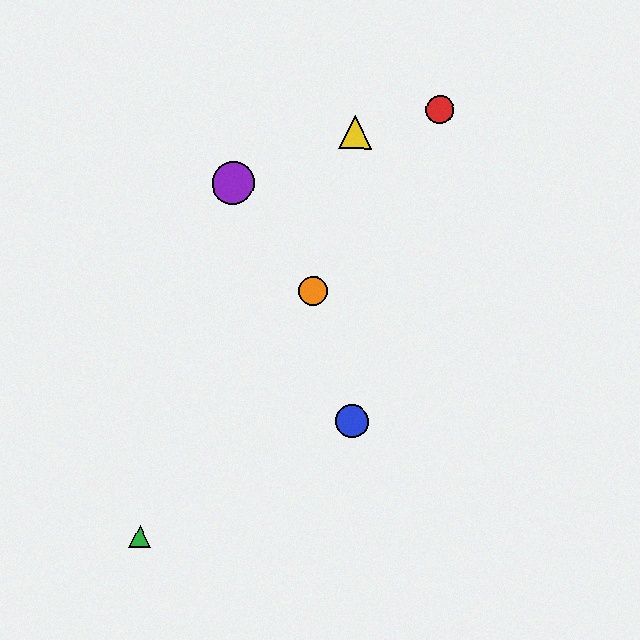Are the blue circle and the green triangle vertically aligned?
No, the blue circle is at x≈352 and the green triangle is at x≈140.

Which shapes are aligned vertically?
The blue circle, the yellow triangle are aligned vertically.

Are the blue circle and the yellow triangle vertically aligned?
Yes, both are at x≈352.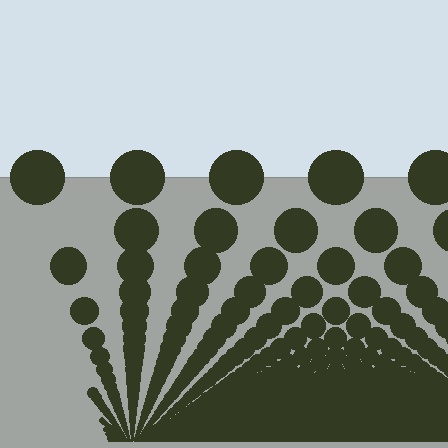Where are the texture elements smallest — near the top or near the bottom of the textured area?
Near the bottom.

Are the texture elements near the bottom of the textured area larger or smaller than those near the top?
Smaller. The gradient is inverted — elements near the bottom are smaller and denser.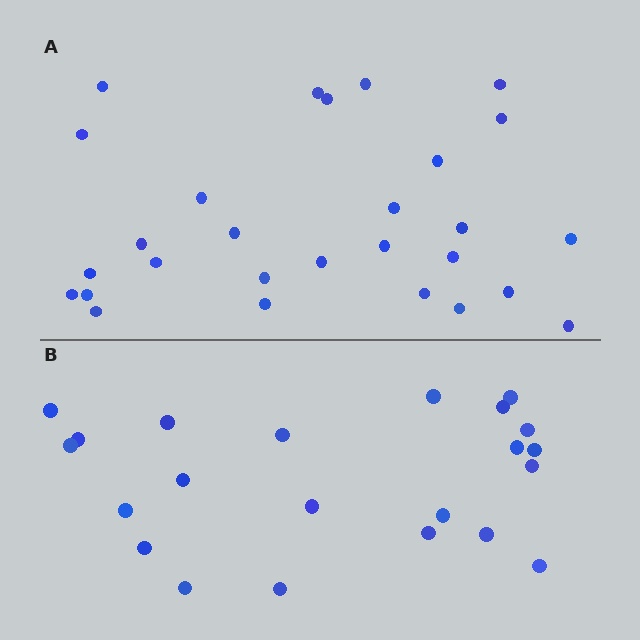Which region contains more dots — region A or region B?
Region A (the top region) has more dots.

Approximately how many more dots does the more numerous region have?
Region A has about 6 more dots than region B.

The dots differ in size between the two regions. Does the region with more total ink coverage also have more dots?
No. Region B has more total ink coverage because its dots are larger, but region A actually contains more individual dots. Total area can be misleading — the number of items is what matters here.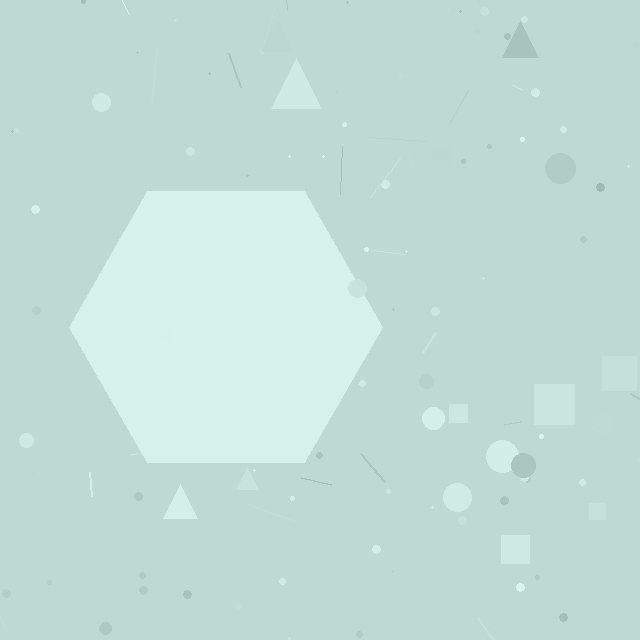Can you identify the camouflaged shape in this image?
The camouflaged shape is a hexagon.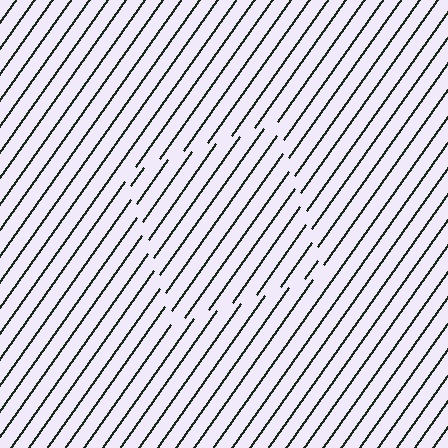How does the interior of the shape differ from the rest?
The interior of the shape contains the same grating, shifted by half a period — the contour is defined by the phase discontinuity where line-ends from the inner and outer gratings abut.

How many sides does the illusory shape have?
4 sides — the line-ends trace a square.